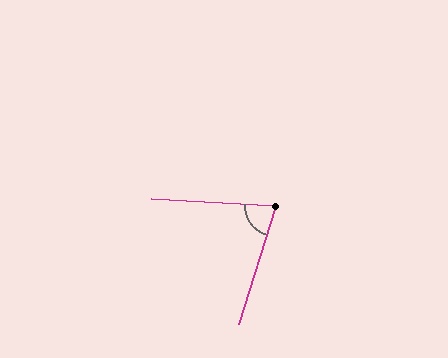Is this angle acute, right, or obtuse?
It is acute.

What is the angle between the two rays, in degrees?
Approximately 76 degrees.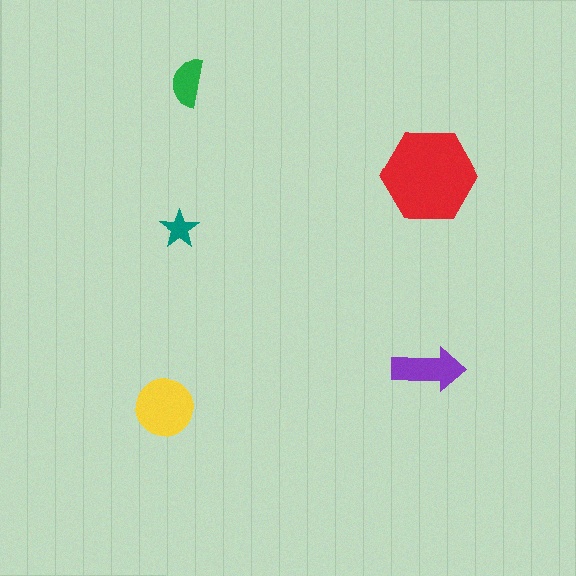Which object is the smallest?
The teal star.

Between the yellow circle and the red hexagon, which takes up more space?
The red hexagon.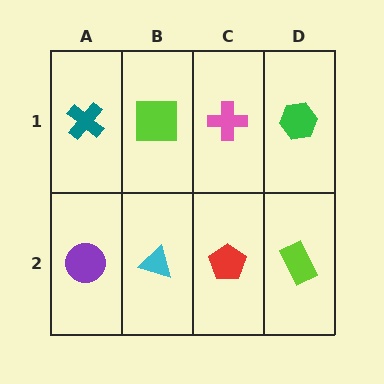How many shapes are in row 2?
4 shapes.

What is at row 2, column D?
A lime rectangle.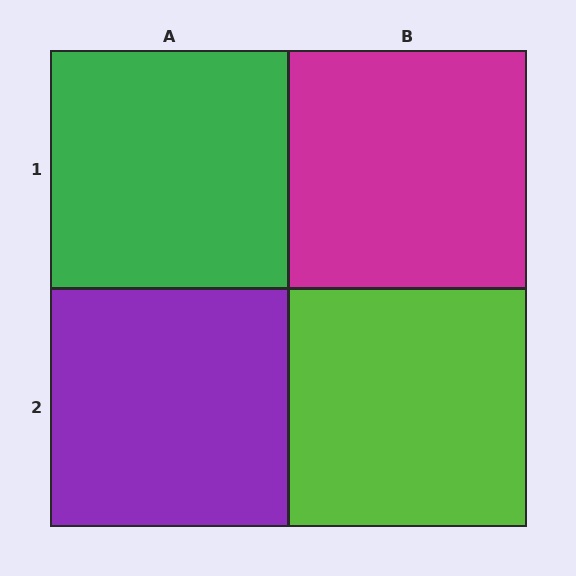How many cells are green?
1 cell is green.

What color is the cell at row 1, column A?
Green.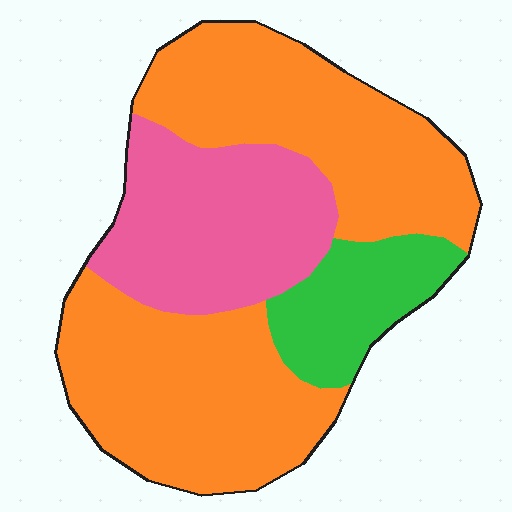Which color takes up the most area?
Orange, at roughly 60%.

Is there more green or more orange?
Orange.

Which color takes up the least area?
Green, at roughly 15%.